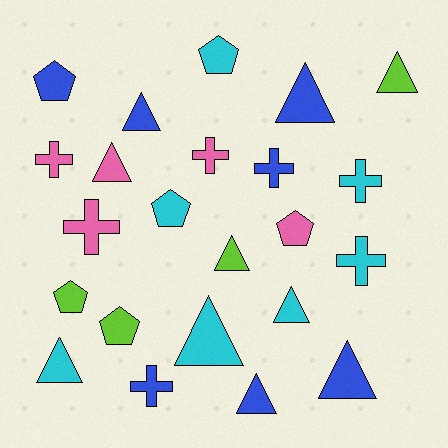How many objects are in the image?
There are 23 objects.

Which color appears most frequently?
Cyan, with 7 objects.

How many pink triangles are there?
There is 1 pink triangle.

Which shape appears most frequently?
Triangle, with 10 objects.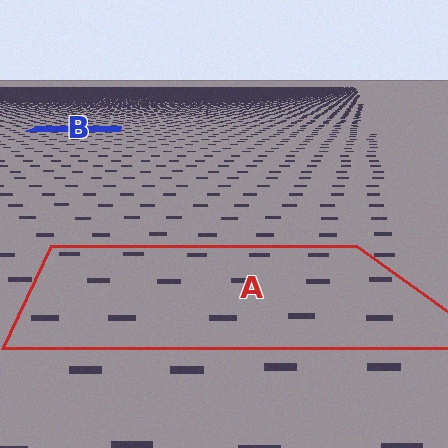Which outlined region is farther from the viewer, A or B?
Region B is farther from the viewer — the texture elements inside it appear smaller and more densely packed.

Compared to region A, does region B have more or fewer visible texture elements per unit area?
Region B has more texture elements per unit area — they are packed more densely because it is farther away.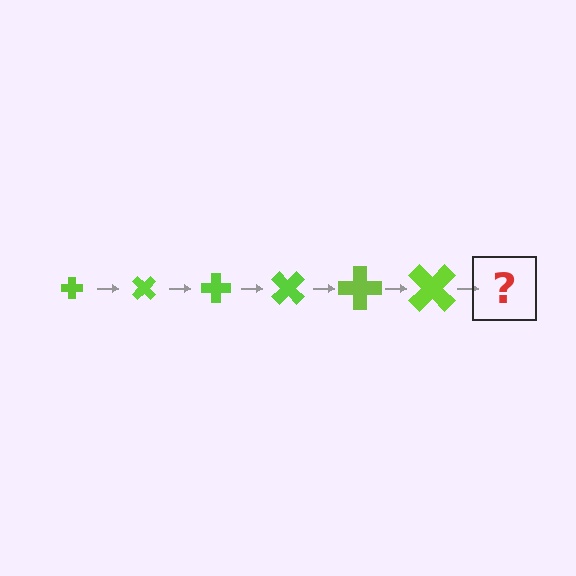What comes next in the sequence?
The next element should be a cross, larger than the previous one and rotated 270 degrees from the start.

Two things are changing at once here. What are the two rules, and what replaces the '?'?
The two rules are that the cross grows larger each step and it rotates 45 degrees each step. The '?' should be a cross, larger than the previous one and rotated 270 degrees from the start.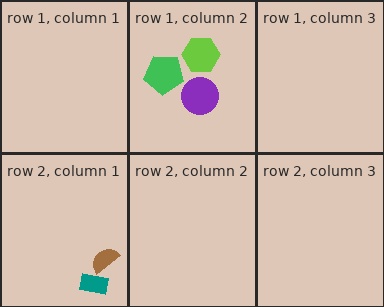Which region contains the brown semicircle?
The row 2, column 1 region.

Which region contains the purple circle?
The row 1, column 2 region.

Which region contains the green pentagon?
The row 1, column 2 region.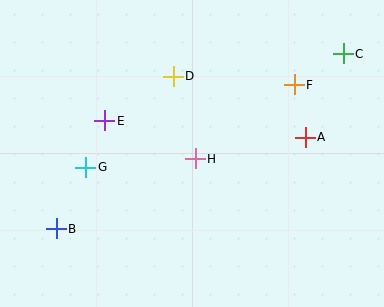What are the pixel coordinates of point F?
Point F is at (294, 85).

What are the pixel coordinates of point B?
Point B is at (56, 229).